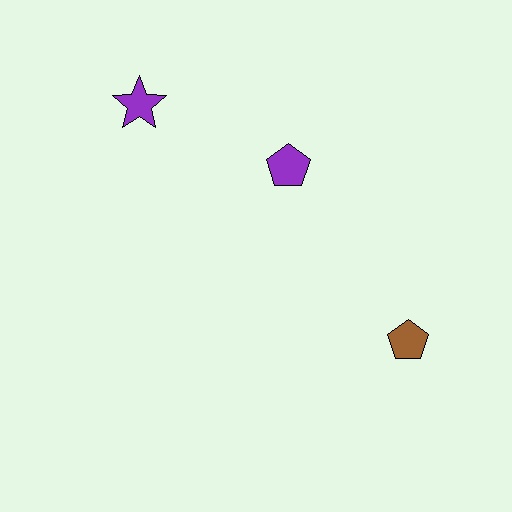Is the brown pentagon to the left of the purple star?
No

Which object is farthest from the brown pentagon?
The purple star is farthest from the brown pentagon.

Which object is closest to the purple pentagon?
The purple star is closest to the purple pentagon.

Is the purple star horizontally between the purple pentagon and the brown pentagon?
No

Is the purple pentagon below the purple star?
Yes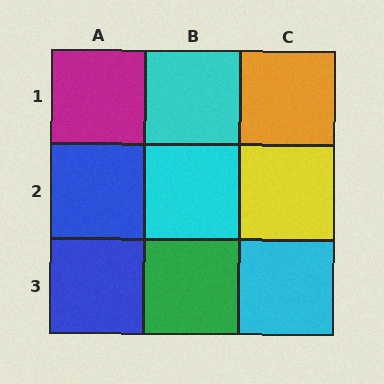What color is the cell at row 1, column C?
Orange.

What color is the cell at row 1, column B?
Cyan.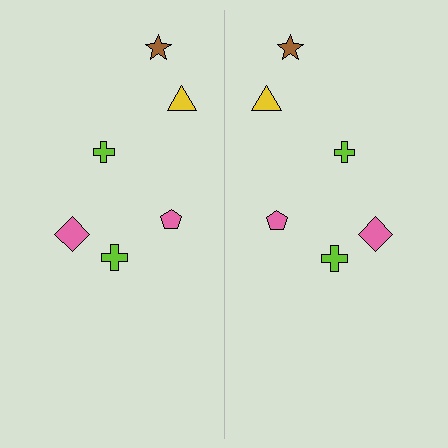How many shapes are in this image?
There are 12 shapes in this image.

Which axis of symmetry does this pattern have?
The pattern has a vertical axis of symmetry running through the center of the image.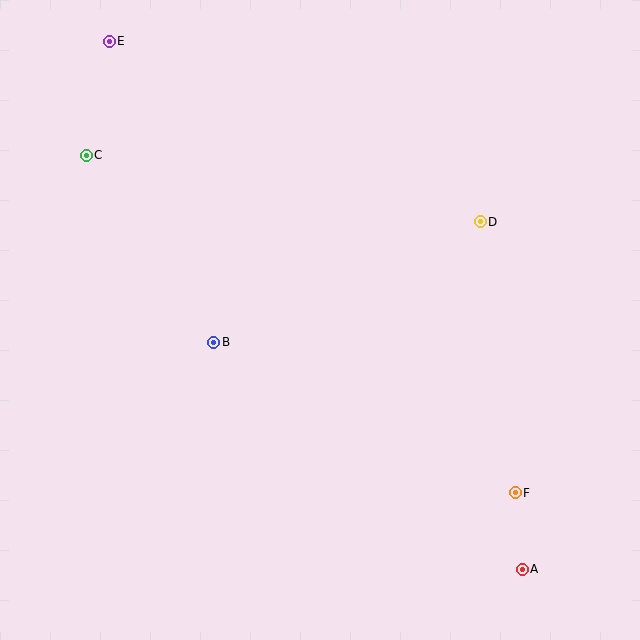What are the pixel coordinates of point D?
Point D is at (480, 222).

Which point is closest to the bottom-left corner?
Point B is closest to the bottom-left corner.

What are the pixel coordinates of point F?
Point F is at (515, 493).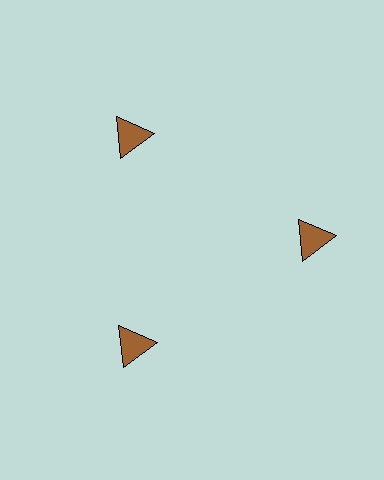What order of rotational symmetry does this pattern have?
This pattern has 3-fold rotational symmetry.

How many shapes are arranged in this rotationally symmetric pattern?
There are 3 shapes, arranged in 3 groups of 1.